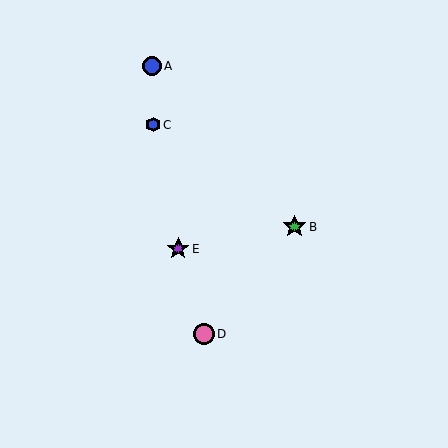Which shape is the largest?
The green star (labeled B) is the largest.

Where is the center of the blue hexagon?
The center of the blue hexagon is at (153, 125).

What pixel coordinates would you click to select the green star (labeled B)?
Click at (295, 227) to select the green star B.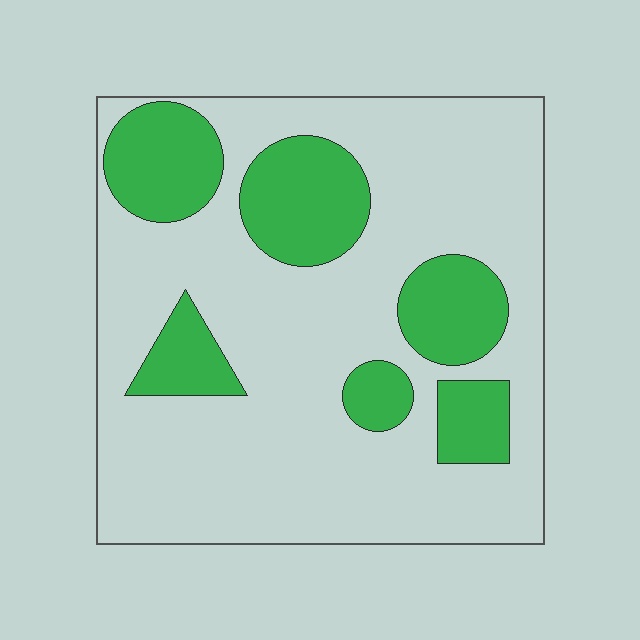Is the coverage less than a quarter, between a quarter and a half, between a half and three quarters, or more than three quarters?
Between a quarter and a half.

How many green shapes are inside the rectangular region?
6.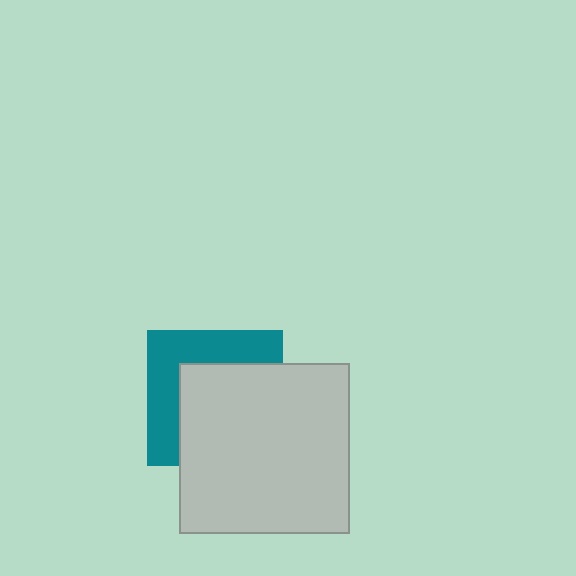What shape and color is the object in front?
The object in front is a light gray square.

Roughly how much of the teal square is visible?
A small part of it is visible (roughly 43%).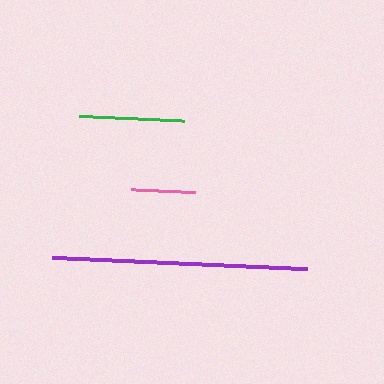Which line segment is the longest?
The purple line is the longest at approximately 255 pixels.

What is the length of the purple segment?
The purple segment is approximately 255 pixels long.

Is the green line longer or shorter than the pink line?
The green line is longer than the pink line.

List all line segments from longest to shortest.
From longest to shortest: purple, green, pink.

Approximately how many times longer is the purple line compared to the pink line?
The purple line is approximately 4.0 times the length of the pink line.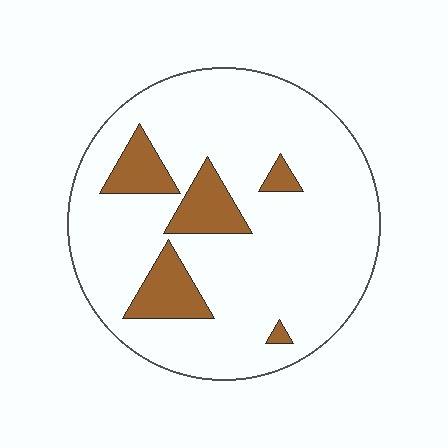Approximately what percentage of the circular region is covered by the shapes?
Approximately 15%.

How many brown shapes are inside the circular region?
5.